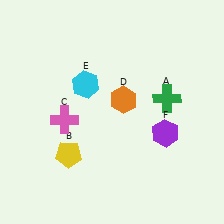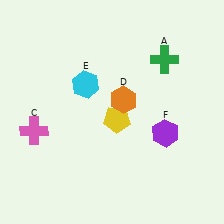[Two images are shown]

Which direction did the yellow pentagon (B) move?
The yellow pentagon (B) moved right.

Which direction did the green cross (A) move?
The green cross (A) moved up.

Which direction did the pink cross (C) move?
The pink cross (C) moved left.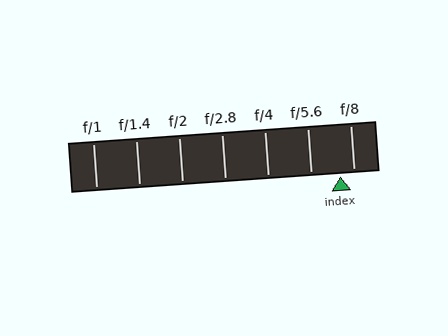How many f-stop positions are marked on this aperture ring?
There are 7 f-stop positions marked.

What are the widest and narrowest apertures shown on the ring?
The widest aperture shown is f/1 and the narrowest is f/8.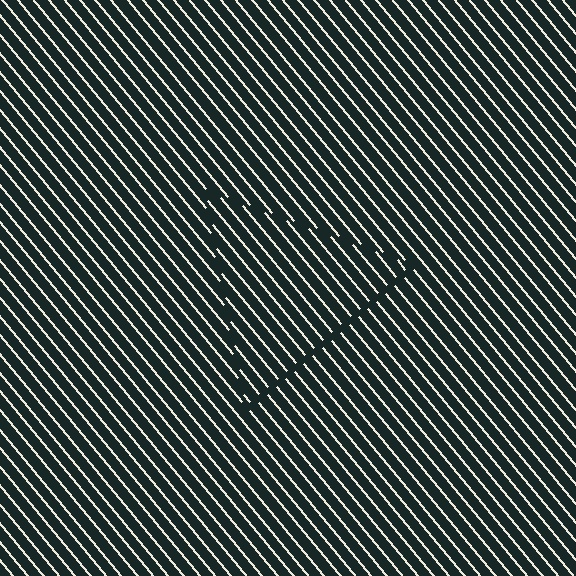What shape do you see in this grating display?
An illusory triangle. The interior of the shape contains the same grating, shifted by half a period — the contour is defined by the phase discontinuity where line-ends from the inner and outer gratings abut.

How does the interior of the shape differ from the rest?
The interior of the shape contains the same grating, shifted by half a period — the contour is defined by the phase discontinuity where line-ends from the inner and outer gratings abut.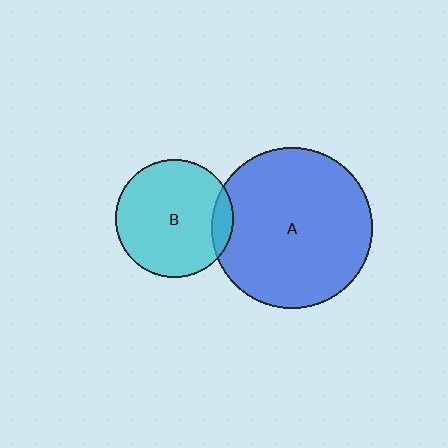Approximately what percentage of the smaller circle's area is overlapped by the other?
Approximately 10%.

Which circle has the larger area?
Circle A (blue).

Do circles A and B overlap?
Yes.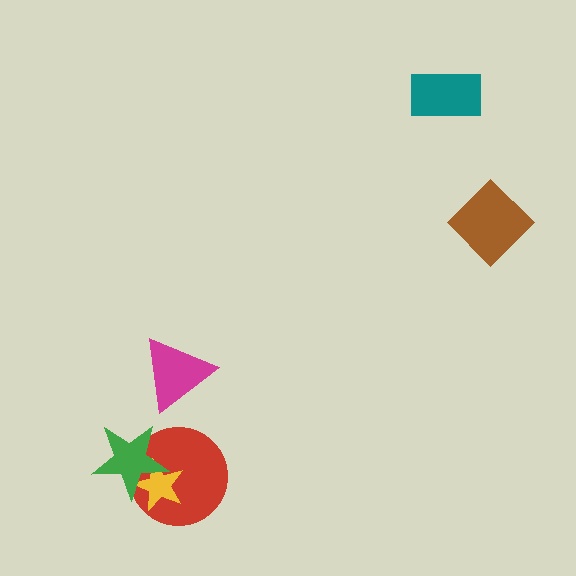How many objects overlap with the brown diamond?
0 objects overlap with the brown diamond.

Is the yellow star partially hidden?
Yes, it is partially covered by another shape.